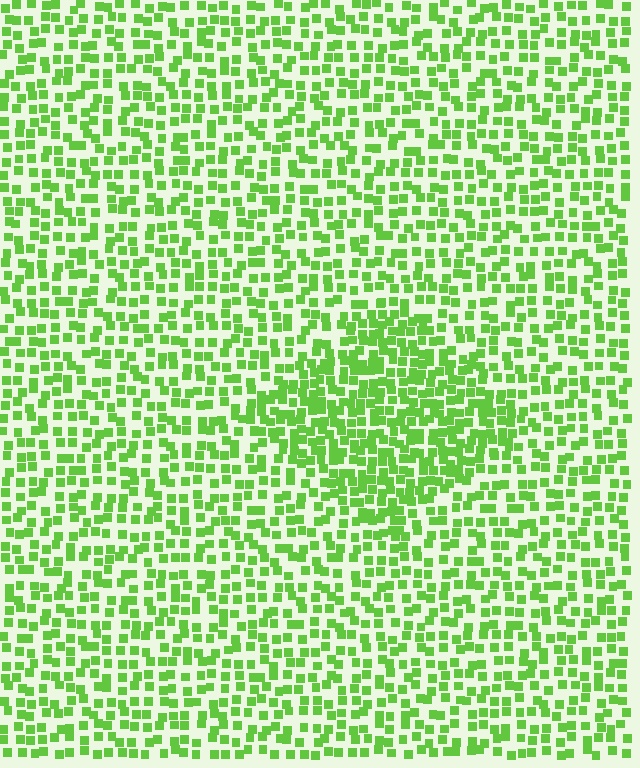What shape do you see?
I see a diamond.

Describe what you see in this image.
The image contains small lime elements arranged at two different densities. A diamond-shaped region is visible where the elements are more densely packed than the surrounding area.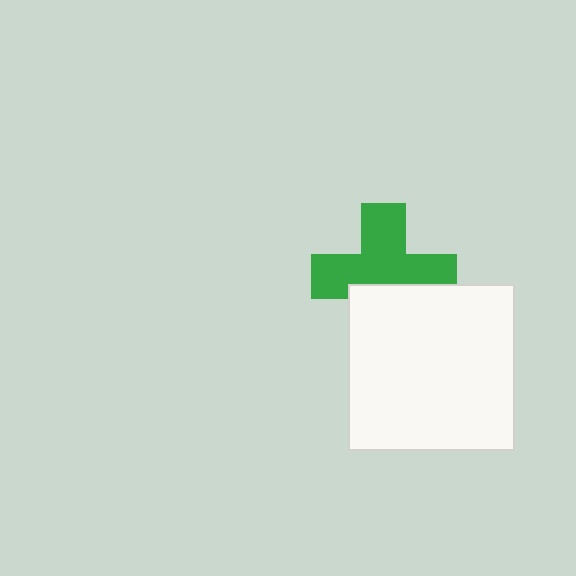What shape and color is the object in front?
The object in front is a white square.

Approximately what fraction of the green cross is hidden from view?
Roughly 36% of the green cross is hidden behind the white square.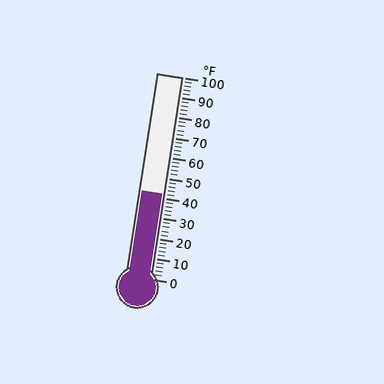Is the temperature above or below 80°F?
The temperature is below 80°F.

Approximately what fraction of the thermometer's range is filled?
The thermometer is filled to approximately 40% of its range.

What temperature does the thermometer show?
The thermometer shows approximately 42°F.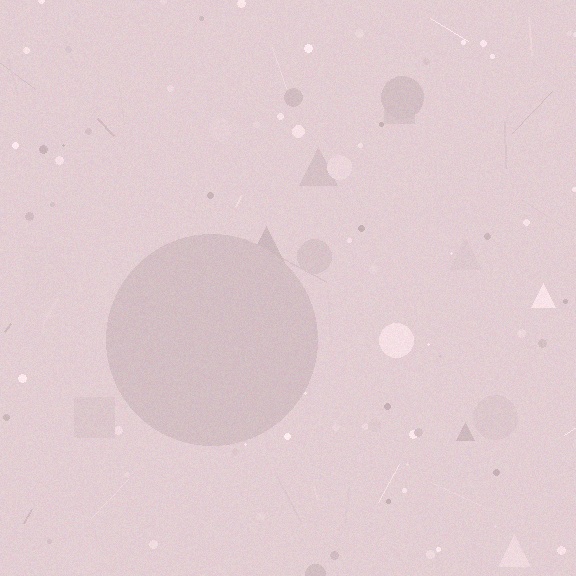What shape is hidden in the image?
A circle is hidden in the image.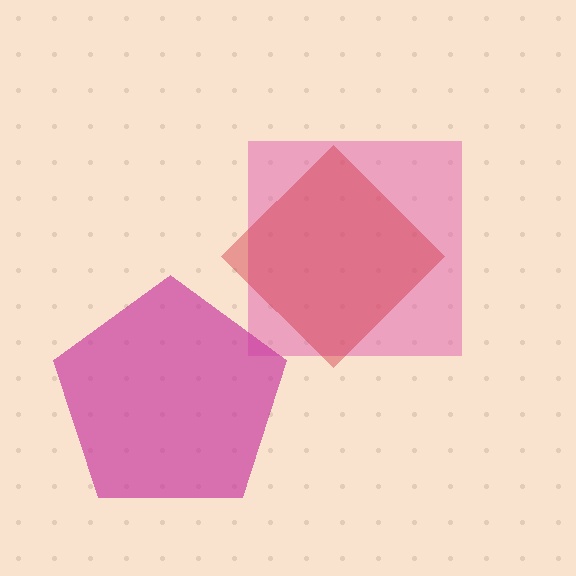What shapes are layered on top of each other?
The layered shapes are: a pink square, a red diamond, a magenta pentagon.